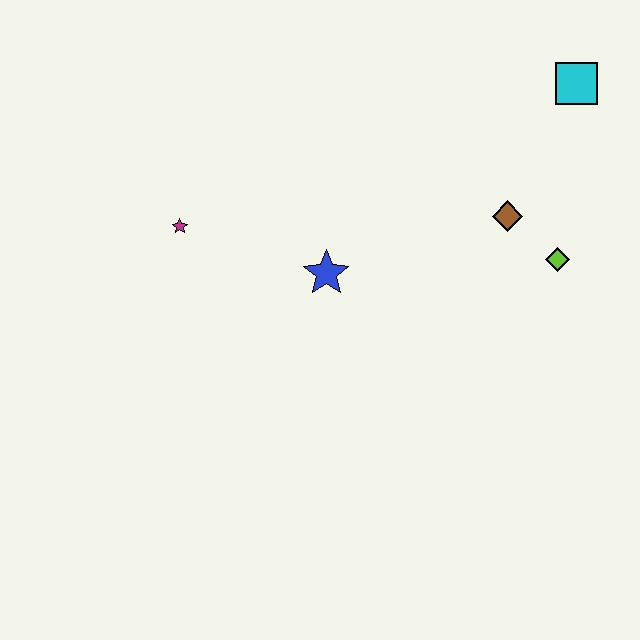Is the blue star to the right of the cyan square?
No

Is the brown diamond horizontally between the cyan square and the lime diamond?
No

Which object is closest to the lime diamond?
The brown diamond is closest to the lime diamond.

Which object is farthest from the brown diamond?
The magenta star is farthest from the brown diamond.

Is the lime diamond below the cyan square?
Yes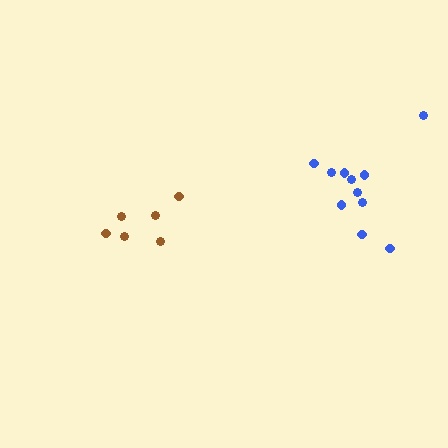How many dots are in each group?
Group 1: 6 dots, Group 2: 11 dots (17 total).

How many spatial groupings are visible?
There are 2 spatial groupings.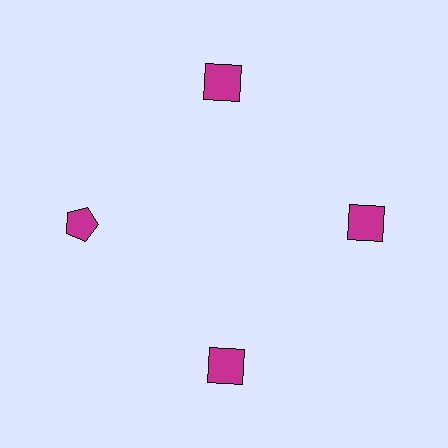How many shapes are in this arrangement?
There are 4 shapes arranged in a ring pattern.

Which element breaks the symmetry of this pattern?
The magenta pentagon at roughly the 9 o'clock position breaks the symmetry. All other shapes are magenta squares.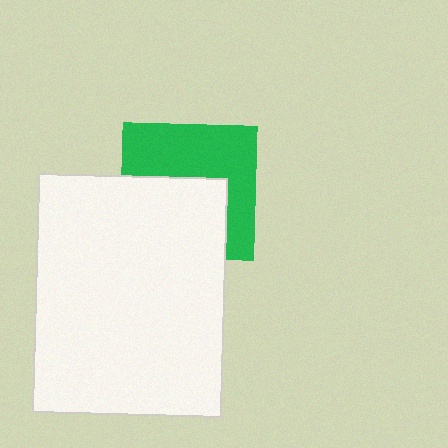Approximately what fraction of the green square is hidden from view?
Roughly 49% of the green square is hidden behind the white rectangle.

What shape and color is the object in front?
The object in front is a white rectangle.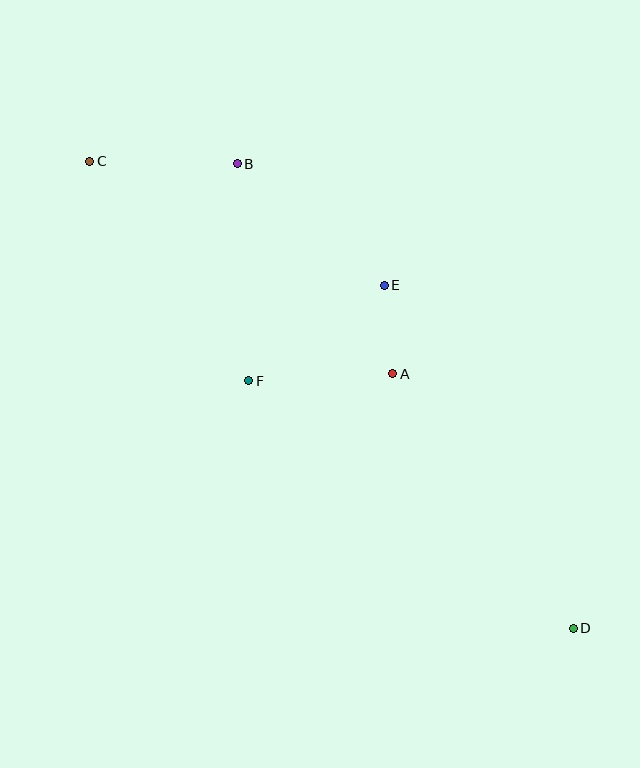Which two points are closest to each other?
Points A and E are closest to each other.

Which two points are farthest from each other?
Points C and D are farthest from each other.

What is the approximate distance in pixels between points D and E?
The distance between D and E is approximately 392 pixels.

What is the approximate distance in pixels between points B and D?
The distance between B and D is approximately 574 pixels.